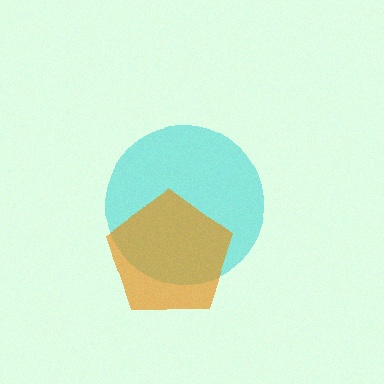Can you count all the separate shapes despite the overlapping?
Yes, there are 2 separate shapes.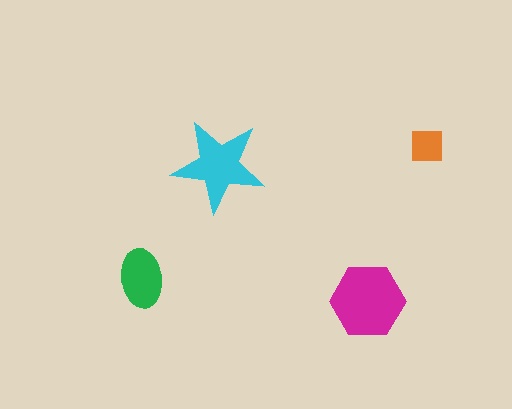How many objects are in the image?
There are 4 objects in the image.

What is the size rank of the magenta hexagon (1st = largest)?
1st.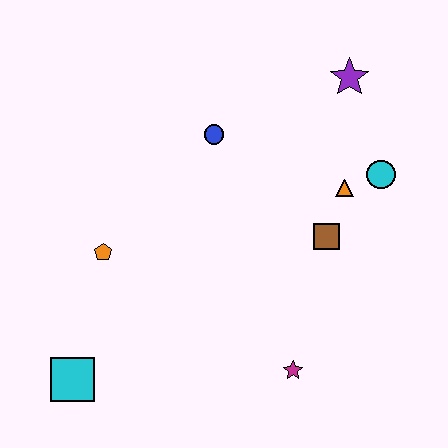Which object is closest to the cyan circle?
The orange triangle is closest to the cyan circle.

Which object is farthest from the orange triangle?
The cyan square is farthest from the orange triangle.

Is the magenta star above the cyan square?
Yes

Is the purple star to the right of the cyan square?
Yes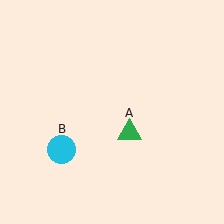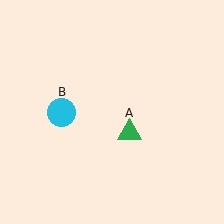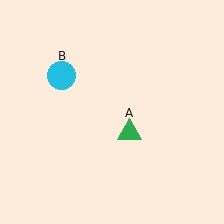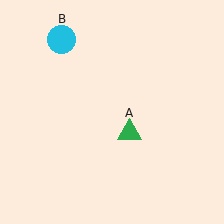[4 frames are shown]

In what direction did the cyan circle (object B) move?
The cyan circle (object B) moved up.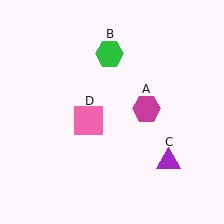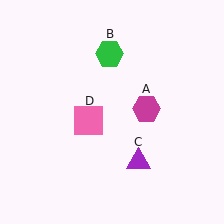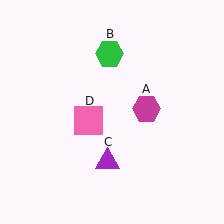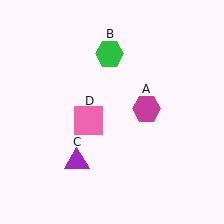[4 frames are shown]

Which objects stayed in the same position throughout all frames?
Magenta hexagon (object A) and green hexagon (object B) and pink square (object D) remained stationary.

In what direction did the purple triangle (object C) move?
The purple triangle (object C) moved left.